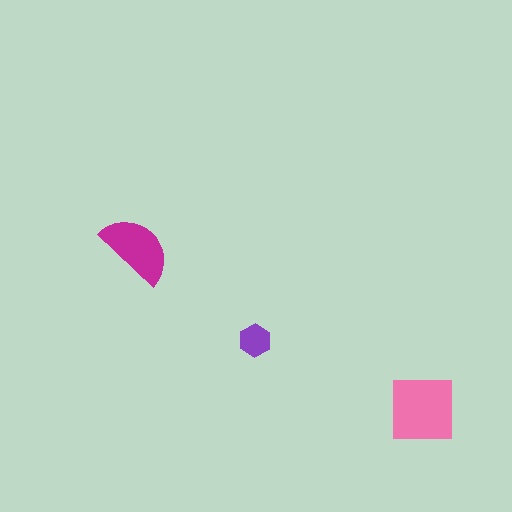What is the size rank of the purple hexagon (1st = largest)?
3rd.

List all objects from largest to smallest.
The pink square, the magenta semicircle, the purple hexagon.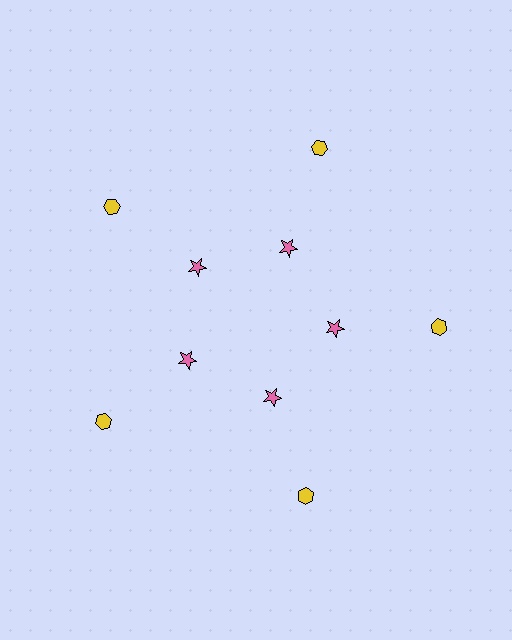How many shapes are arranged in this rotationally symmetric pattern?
There are 10 shapes, arranged in 5 groups of 2.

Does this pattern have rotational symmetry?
Yes, this pattern has 5-fold rotational symmetry. It looks the same after rotating 72 degrees around the center.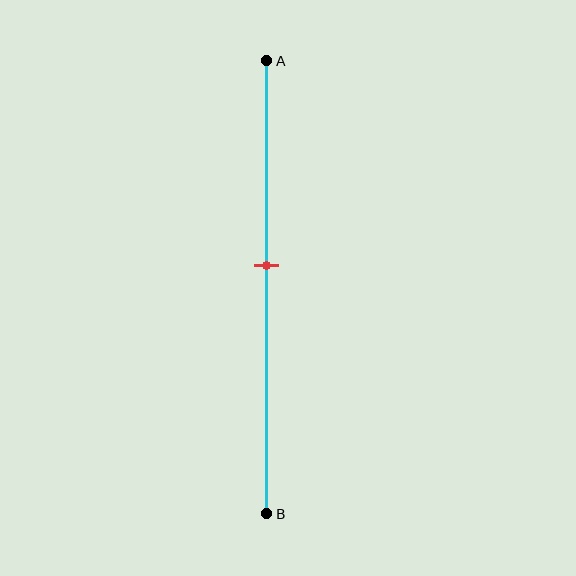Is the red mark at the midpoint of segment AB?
No, the mark is at about 45% from A, not at the 50% midpoint.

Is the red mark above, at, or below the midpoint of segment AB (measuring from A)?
The red mark is above the midpoint of segment AB.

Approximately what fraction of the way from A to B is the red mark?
The red mark is approximately 45% of the way from A to B.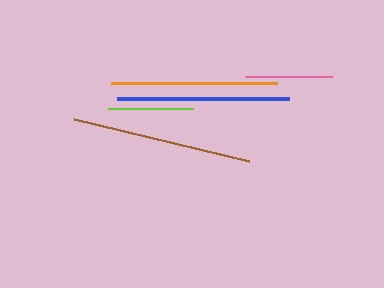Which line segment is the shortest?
The lime line is the shortest at approximately 85 pixels.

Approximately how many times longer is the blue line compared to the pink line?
The blue line is approximately 2.0 times the length of the pink line.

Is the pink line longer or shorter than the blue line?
The blue line is longer than the pink line.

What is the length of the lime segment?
The lime segment is approximately 85 pixels long.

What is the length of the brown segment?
The brown segment is approximately 180 pixels long.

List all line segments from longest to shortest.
From longest to shortest: brown, blue, orange, pink, lime.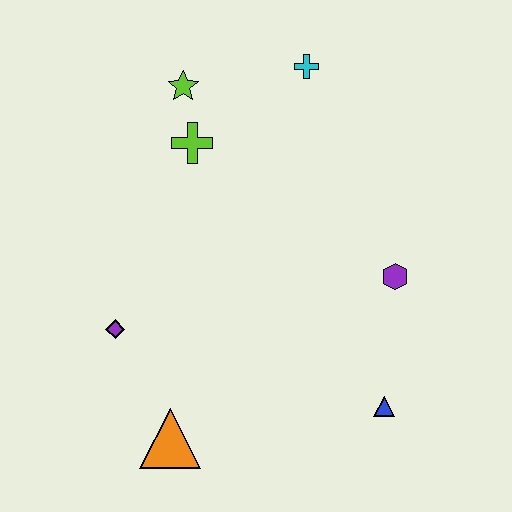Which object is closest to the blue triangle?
The purple hexagon is closest to the blue triangle.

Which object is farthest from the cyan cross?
The orange triangle is farthest from the cyan cross.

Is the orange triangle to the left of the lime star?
Yes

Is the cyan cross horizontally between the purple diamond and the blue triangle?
Yes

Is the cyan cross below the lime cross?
No